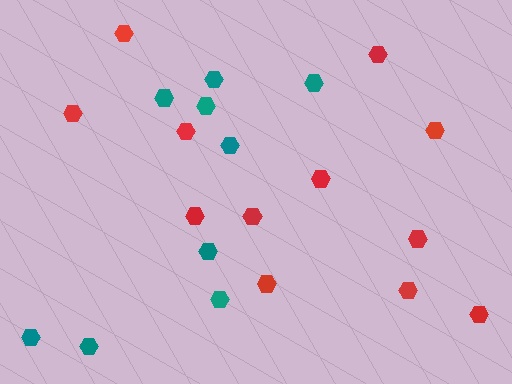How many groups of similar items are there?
There are 2 groups: one group of teal hexagons (9) and one group of red hexagons (12).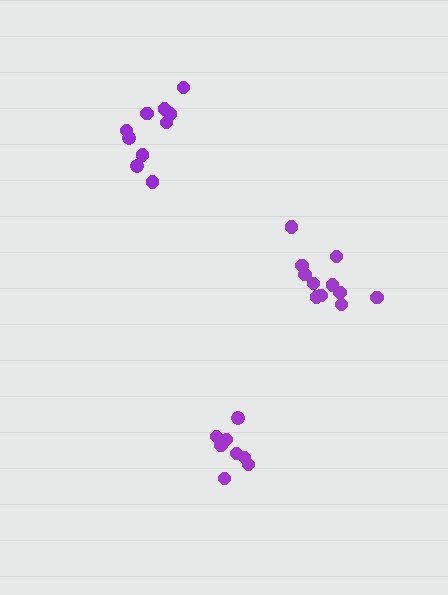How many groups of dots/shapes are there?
There are 3 groups.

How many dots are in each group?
Group 1: 8 dots, Group 2: 11 dots, Group 3: 10 dots (29 total).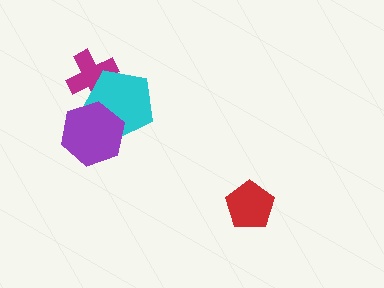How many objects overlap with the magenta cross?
1 object overlaps with the magenta cross.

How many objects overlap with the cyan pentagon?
2 objects overlap with the cyan pentagon.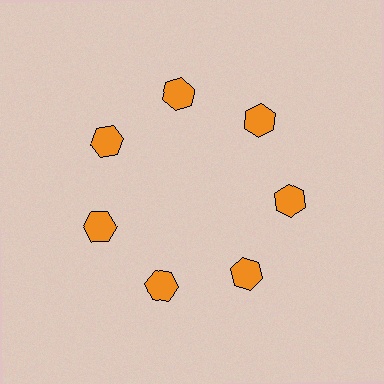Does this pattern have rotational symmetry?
Yes, this pattern has 7-fold rotational symmetry. It looks the same after rotating 51 degrees around the center.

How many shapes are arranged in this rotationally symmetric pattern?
There are 7 shapes, arranged in 7 groups of 1.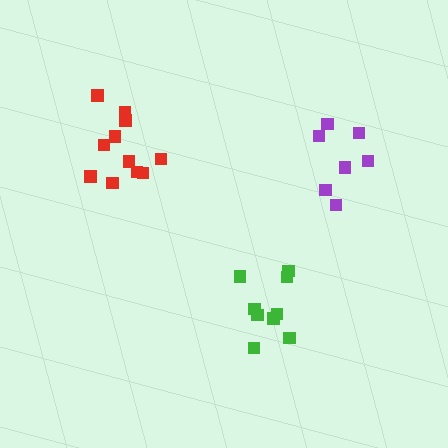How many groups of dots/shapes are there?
There are 3 groups.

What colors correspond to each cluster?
The clusters are colored: red, green, purple.